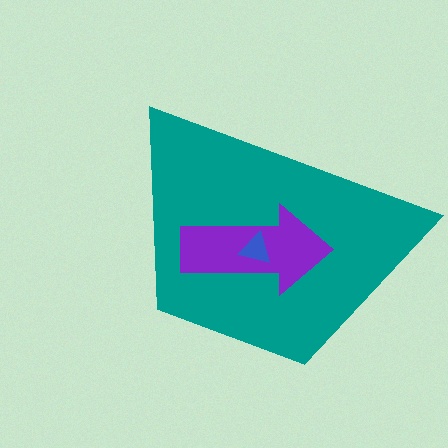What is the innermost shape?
The blue triangle.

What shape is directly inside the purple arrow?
The blue triangle.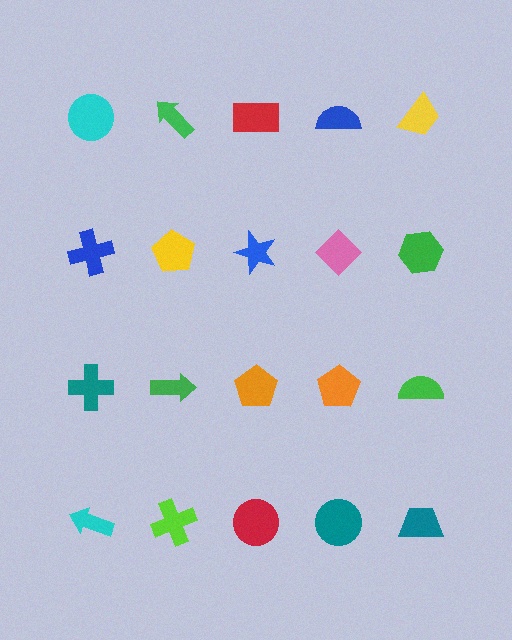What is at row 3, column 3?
An orange pentagon.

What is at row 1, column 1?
A cyan circle.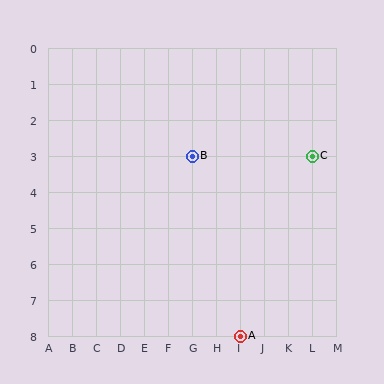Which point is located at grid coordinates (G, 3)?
Point B is at (G, 3).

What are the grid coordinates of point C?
Point C is at grid coordinates (L, 3).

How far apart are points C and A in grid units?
Points C and A are 3 columns and 5 rows apart (about 5.8 grid units diagonally).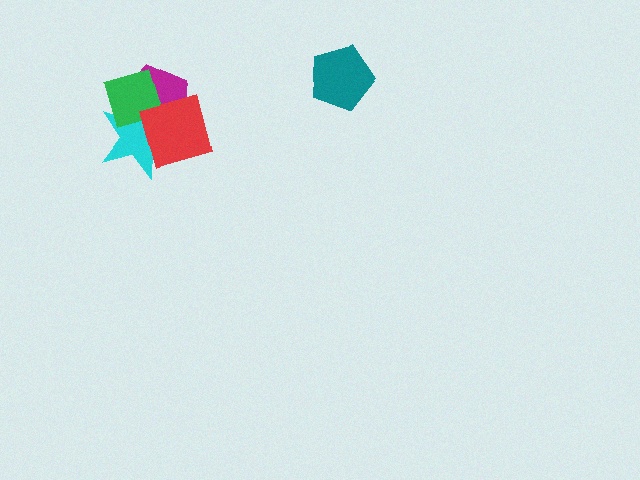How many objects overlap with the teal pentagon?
0 objects overlap with the teal pentagon.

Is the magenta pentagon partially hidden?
Yes, it is partially covered by another shape.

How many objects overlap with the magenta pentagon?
3 objects overlap with the magenta pentagon.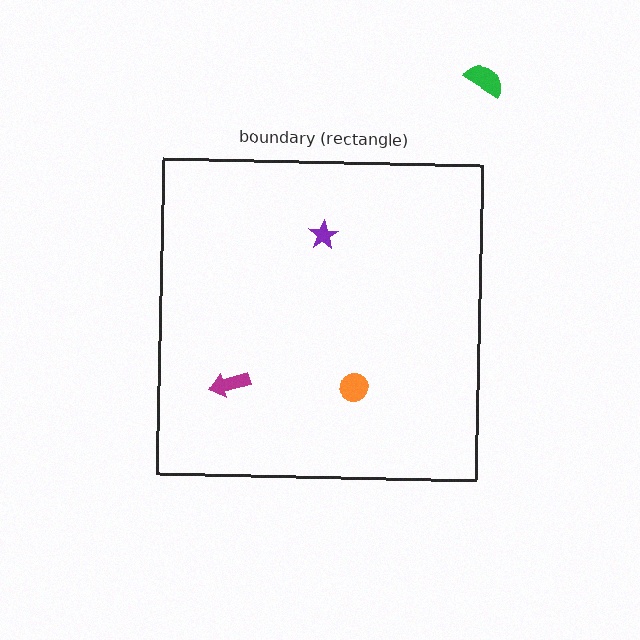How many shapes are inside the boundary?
3 inside, 1 outside.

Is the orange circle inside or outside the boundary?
Inside.